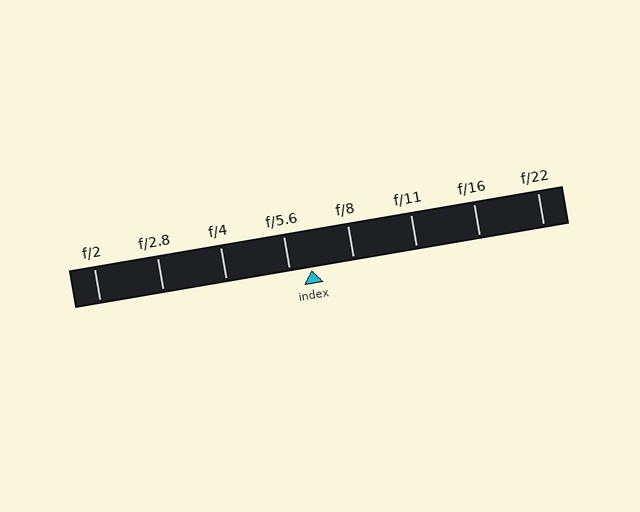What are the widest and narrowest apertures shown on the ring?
The widest aperture shown is f/2 and the narrowest is f/22.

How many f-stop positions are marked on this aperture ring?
There are 8 f-stop positions marked.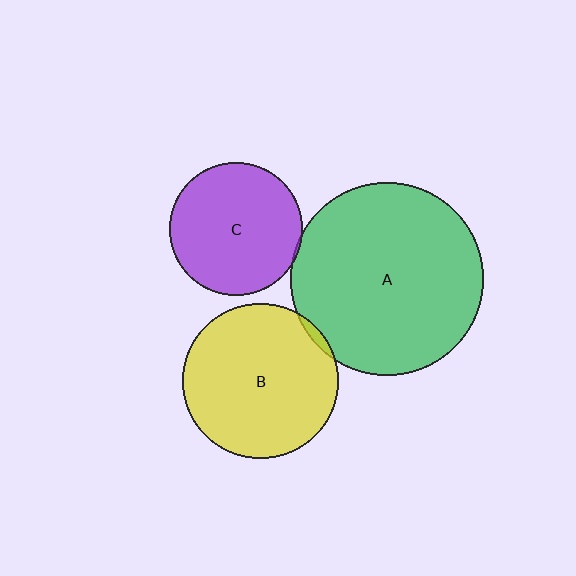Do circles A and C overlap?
Yes.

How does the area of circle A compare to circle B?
Approximately 1.6 times.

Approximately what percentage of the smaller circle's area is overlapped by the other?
Approximately 5%.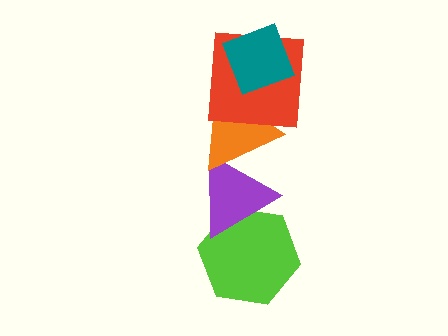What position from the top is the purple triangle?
The purple triangle is 4th from the top.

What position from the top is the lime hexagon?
The lime hexagon is 5th from the top.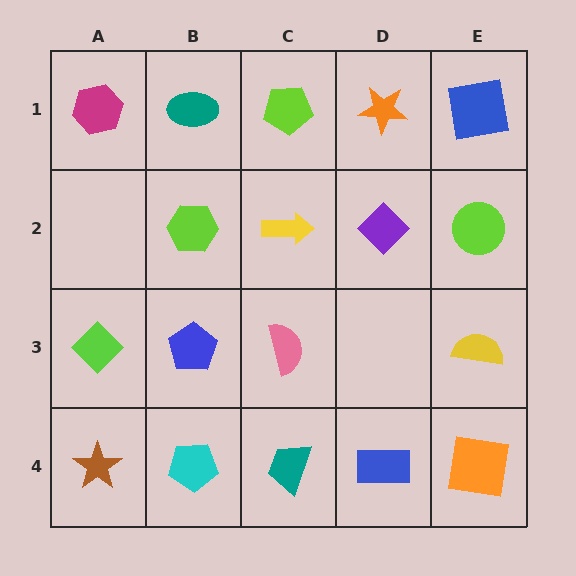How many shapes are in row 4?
5 shapes.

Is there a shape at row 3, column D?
No, that cell is empty.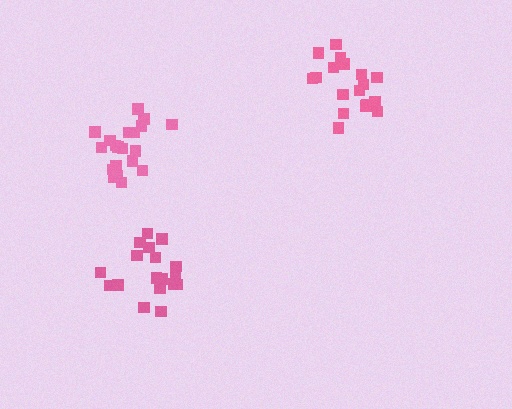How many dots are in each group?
Group 1: 20 dots, Group 2: 18 dots, Group 3: 18 dots (56 total).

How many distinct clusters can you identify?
There are 3 distinct clusters.